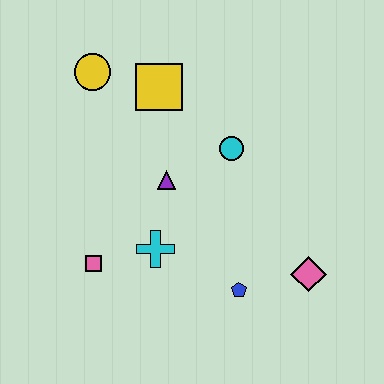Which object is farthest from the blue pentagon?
The yellow circle is farthest from the blue pentagon.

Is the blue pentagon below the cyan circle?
Yes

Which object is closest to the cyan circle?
The purple triangle is closest to the cyan circle.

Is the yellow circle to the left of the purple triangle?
Yes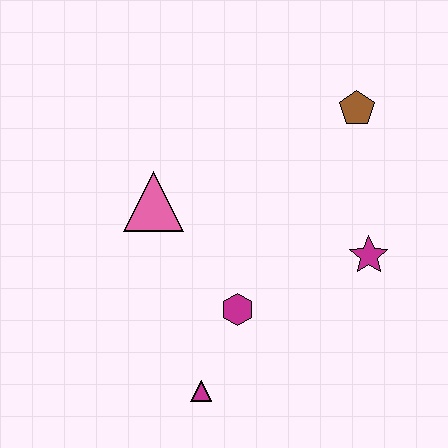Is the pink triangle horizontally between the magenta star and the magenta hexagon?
No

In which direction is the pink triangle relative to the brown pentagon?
The pink triangle is to the left of the brown pentagon.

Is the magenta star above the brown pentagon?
No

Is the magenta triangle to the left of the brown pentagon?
Yes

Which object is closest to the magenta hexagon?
The magenta triangle is closest to the magenta hexagon.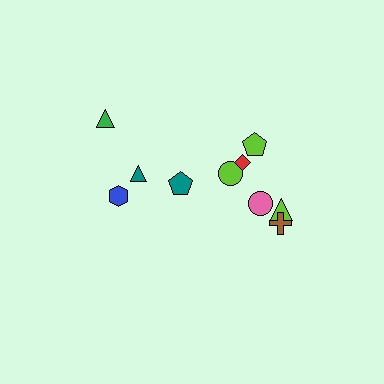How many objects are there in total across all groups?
There are 10 objects.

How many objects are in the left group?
There are 4 objects.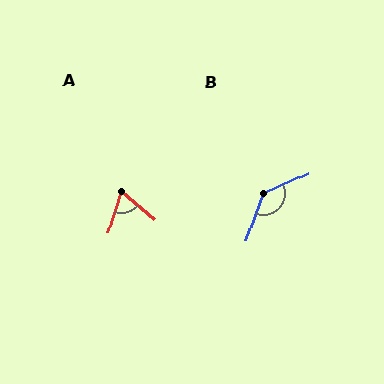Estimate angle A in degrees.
Approximately 67 degrees.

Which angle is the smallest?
A, at approximately 67 degrees.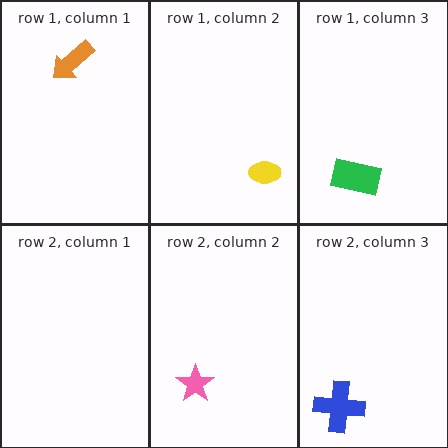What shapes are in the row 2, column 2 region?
The pink star.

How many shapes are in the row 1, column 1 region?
1.